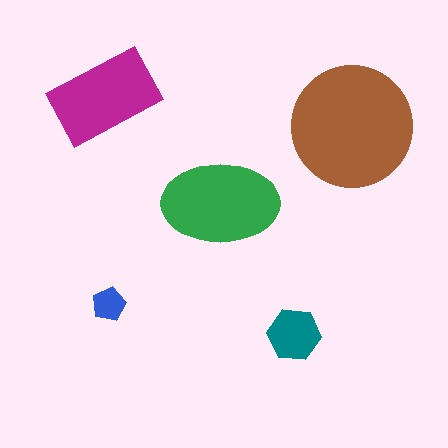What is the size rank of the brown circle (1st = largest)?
1st.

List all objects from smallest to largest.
The blue pentagon, the teal hexagon, the magenta rectangle, the green ellipse, the brown circle.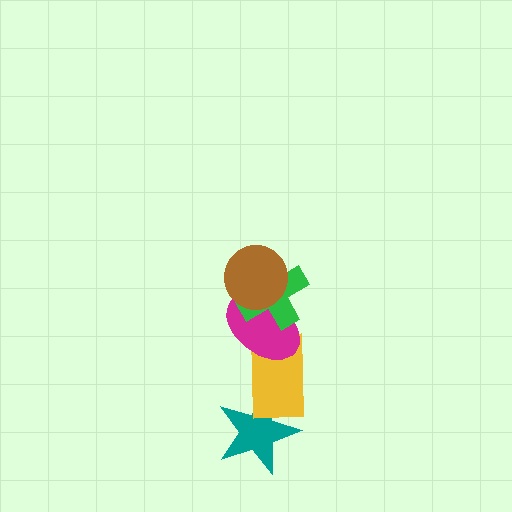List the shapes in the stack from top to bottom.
From top to bottom: the brown circle, the green cross, the magenta ellipse, the yellow rectangle, the teal star.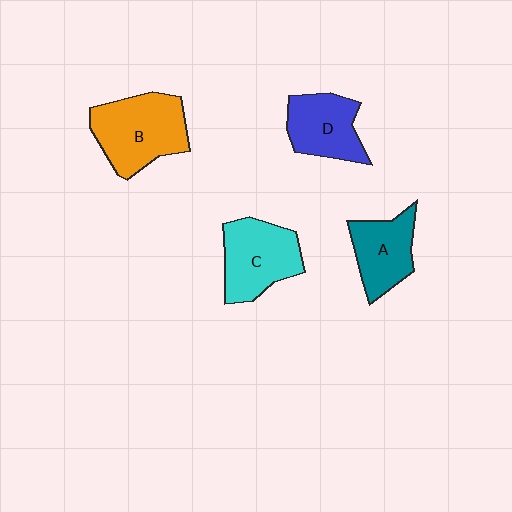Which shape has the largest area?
Shape B (orange).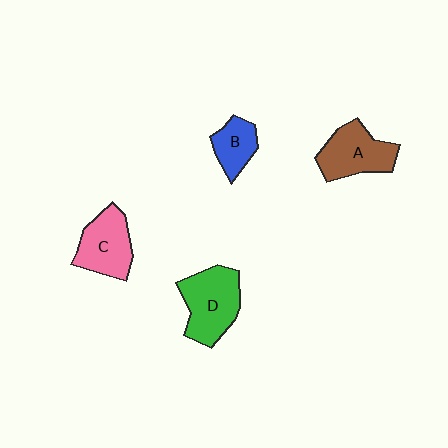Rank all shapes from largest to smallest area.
From largest to smallest: D (green), A (brown), C (pink), B (blue).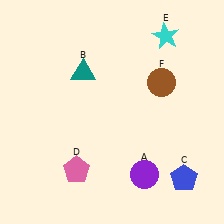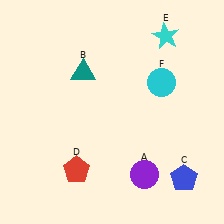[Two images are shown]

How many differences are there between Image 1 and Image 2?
There are 2 differences between the two images.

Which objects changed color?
D changed from pink to red. F changed from brown to cyan.